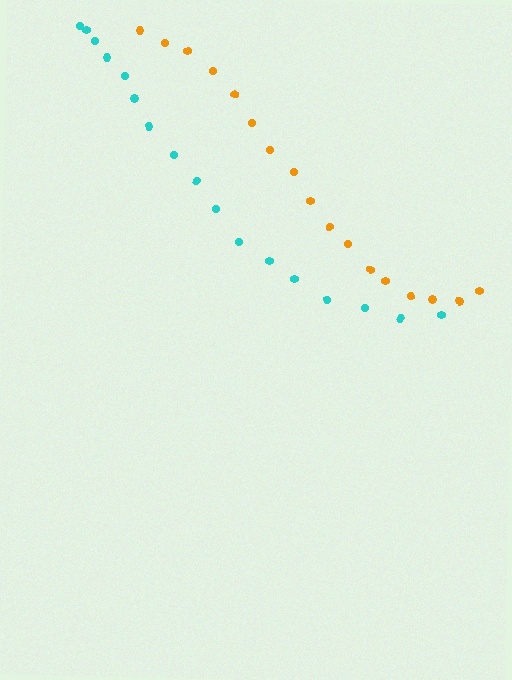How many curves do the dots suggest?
There are 2 distinct paths.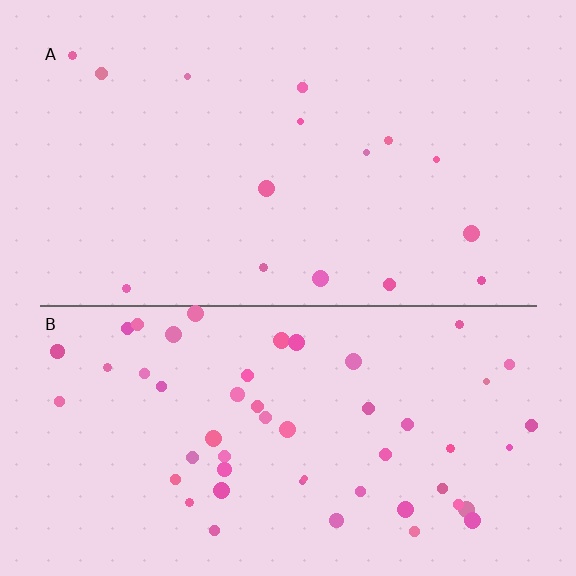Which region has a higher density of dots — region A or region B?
B (the bottom).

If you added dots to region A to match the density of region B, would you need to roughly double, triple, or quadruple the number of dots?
Approximately triple.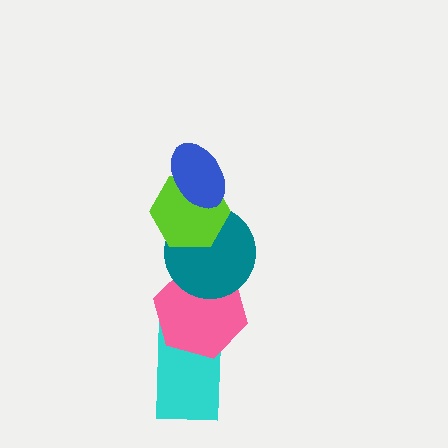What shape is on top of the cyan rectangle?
The pink hexagon is on top of the cyan rectangle.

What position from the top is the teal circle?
The teal circle is 3rd from the top.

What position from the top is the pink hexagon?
The pink hexagon is 4th from the top.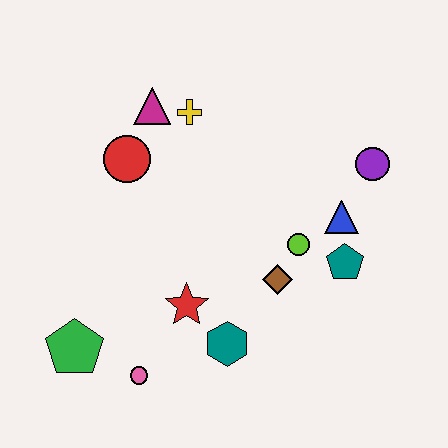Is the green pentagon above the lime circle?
No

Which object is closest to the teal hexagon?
The red star is closest to the teal hexagon.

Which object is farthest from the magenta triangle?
The pink circle is farthest from the magenta triangle.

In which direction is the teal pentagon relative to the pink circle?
The teal pentagon is to the right of the pink circle.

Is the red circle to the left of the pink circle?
Yes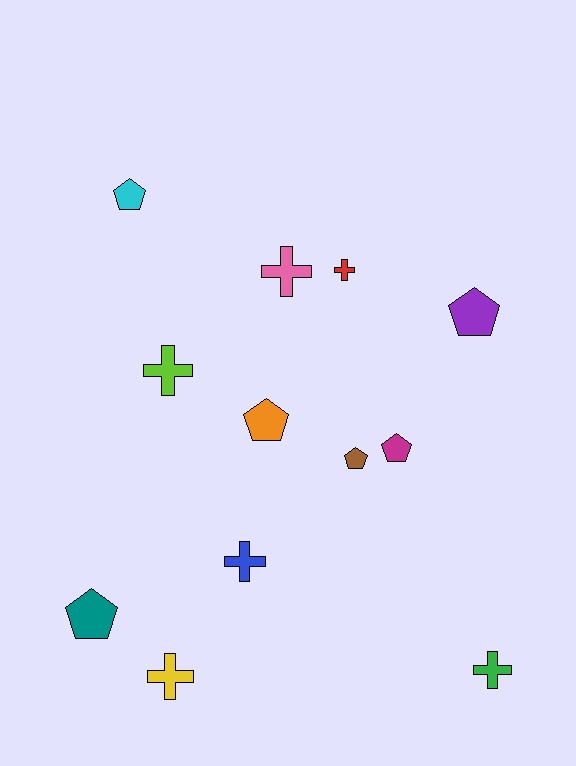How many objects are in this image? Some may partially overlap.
There are 12 objects.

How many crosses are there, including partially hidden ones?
There are 6 crosses.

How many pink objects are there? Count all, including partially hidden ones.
There is 1 pink object.